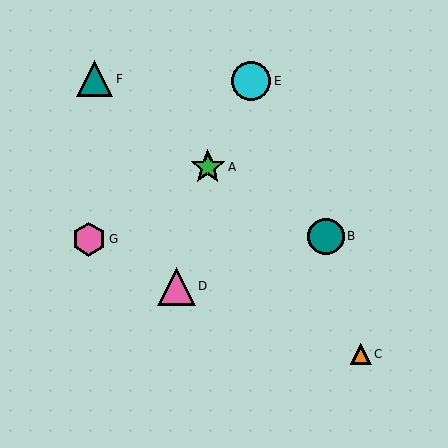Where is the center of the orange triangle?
The center of the orange triangle is at (361, 354).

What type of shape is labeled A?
Shape A is a green star.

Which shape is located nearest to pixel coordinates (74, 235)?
The pink hexagon (labeled G) at (89, 239) is nearest to that location.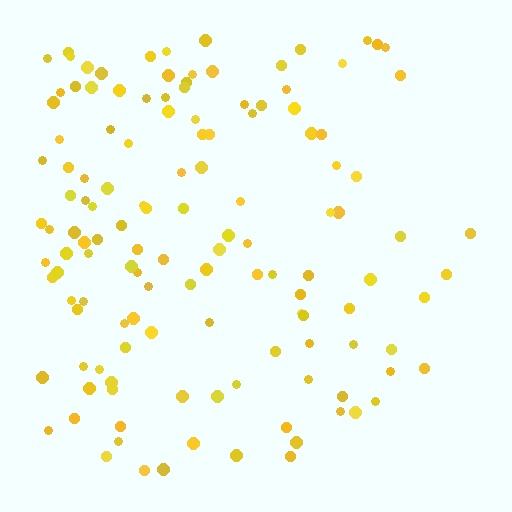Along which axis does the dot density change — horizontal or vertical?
Horizontal.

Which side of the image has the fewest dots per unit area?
The right.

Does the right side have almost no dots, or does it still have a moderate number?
Still a moderate number, just noticeably fewer than the left.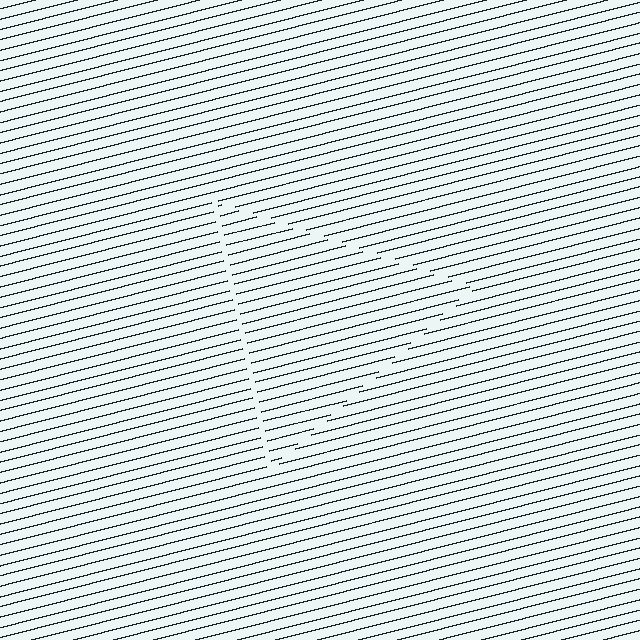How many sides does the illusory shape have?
3 sides — the line-ends trace a triangle.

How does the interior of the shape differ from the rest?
The interior of the shape contains the same grating, shifted by half a period — the contour is defined by the phase discontinuity where line-ends from the inner and outer gratings abut.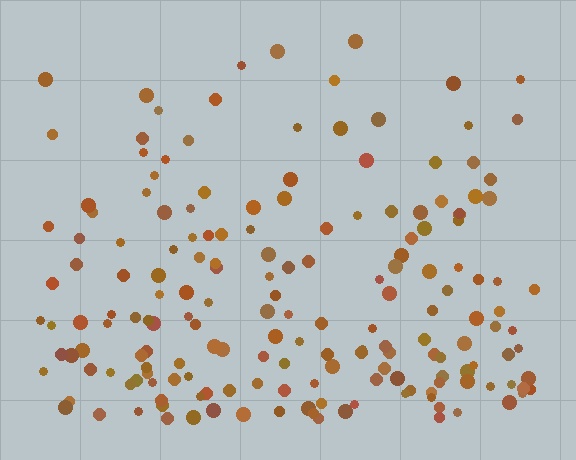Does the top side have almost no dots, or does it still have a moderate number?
Still a moderate number, just noticeably fewer than the bottom.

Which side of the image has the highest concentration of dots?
The bottom.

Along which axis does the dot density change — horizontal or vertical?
Vertical.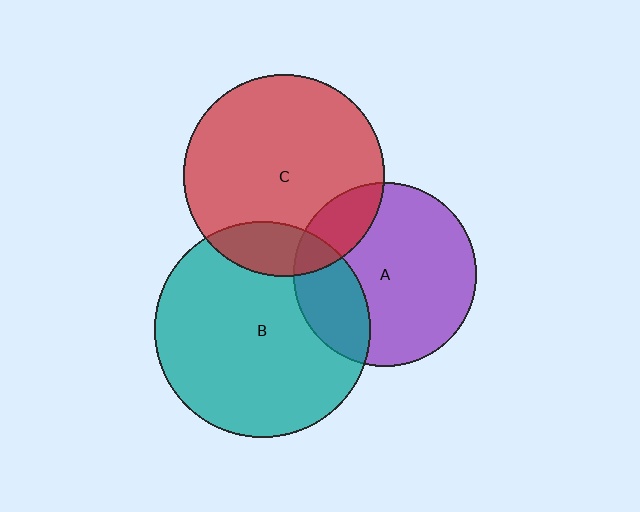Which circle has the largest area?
Circle B (teal).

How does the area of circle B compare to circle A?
Approximately 1.4 times.